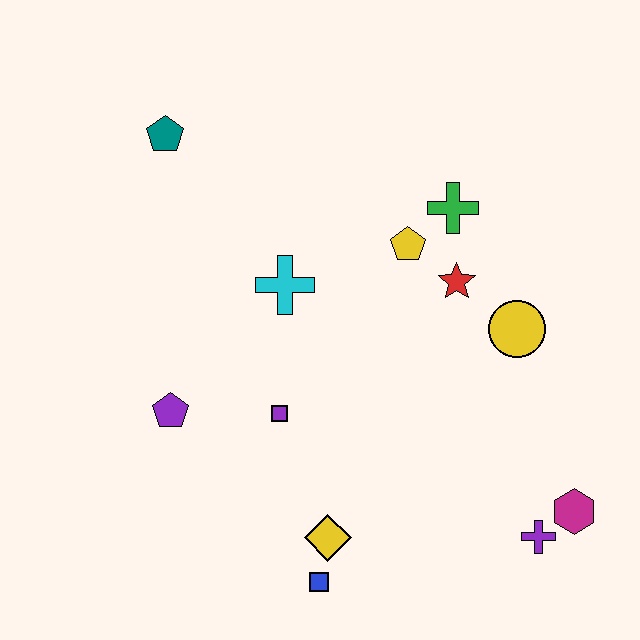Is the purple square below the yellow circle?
Yes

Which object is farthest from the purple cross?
The teal pentagon is farthest from the purple cross.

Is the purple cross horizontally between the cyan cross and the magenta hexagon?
Yes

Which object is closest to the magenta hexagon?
The purple cross is closest to the magenta hexagon.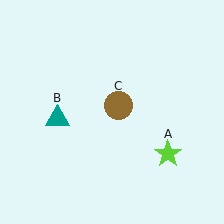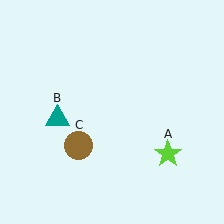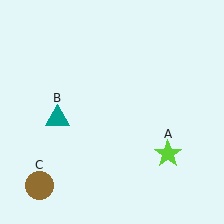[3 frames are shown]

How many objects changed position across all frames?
1 object changed position: brown circle (object C).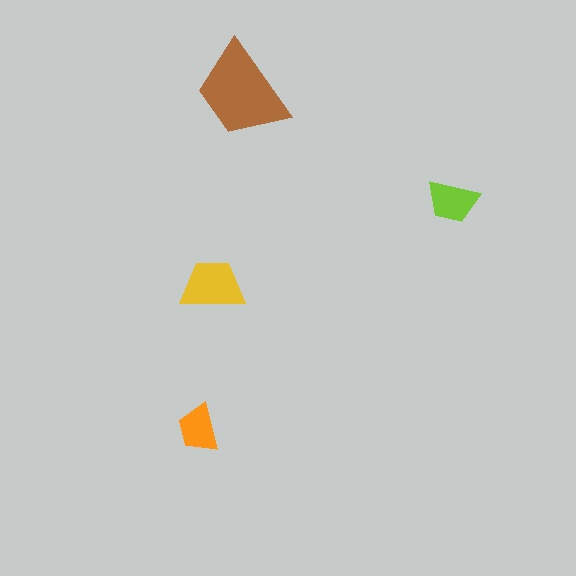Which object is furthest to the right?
The lime trapezoid is rightmost.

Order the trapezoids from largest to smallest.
the brown one, the yellow one, the lime one, the orange one.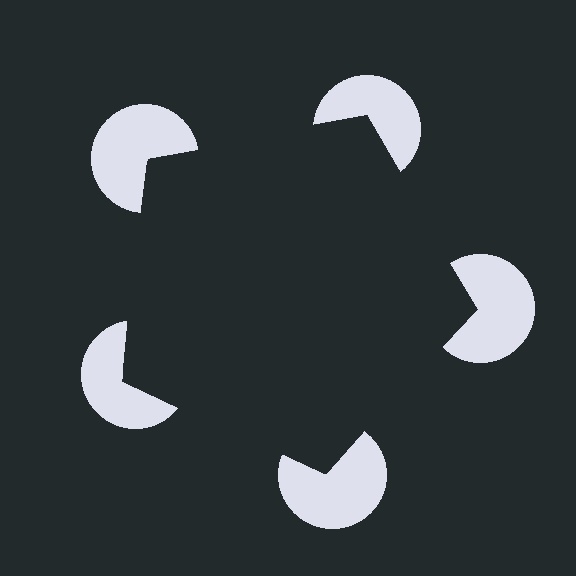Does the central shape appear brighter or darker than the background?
It typically appears slightly darker than the background, even though no actual brightness change is drawn.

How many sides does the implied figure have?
5 sides.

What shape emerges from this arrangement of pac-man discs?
An illusory pentagon — its edges are inferred from the aligned wedge cuts in the pac-man discs, not physically drawn.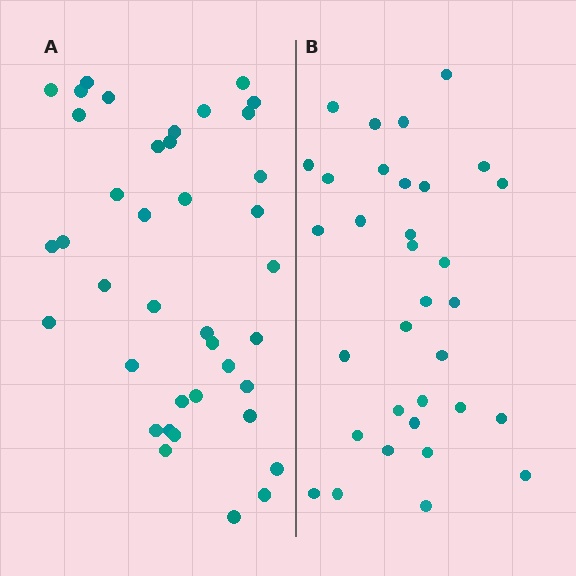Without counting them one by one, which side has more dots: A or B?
Region A (the left region) has more dots.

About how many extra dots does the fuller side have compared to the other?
Region A has about 6 more dots than region B.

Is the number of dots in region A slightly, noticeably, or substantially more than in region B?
Region A has only slightly more — the two regions are fairly close. The ratio is roughly 1.2 to 1.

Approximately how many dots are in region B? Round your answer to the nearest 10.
About 30 dots. (The exact count is 33, which rounds to 30.)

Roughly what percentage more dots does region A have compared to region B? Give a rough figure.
About 20% more.